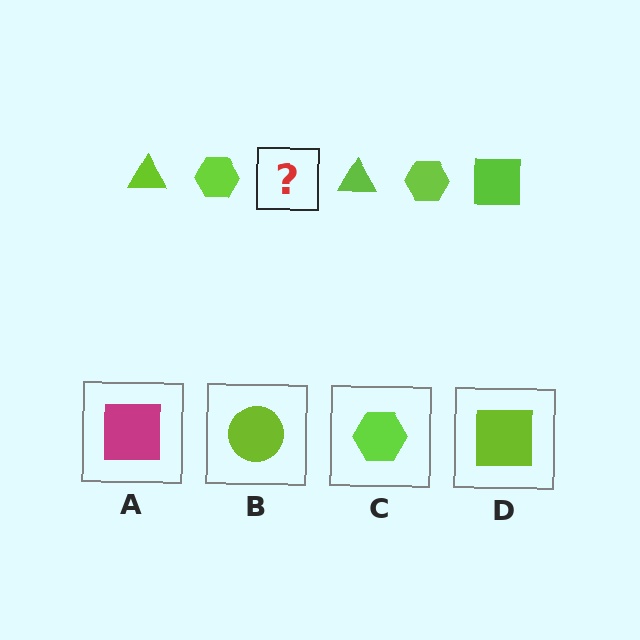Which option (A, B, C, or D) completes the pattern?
D.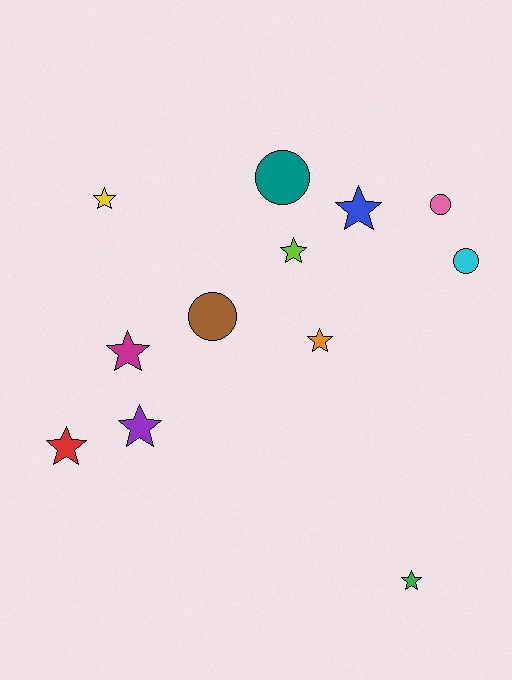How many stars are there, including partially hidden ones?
There are 8 stars.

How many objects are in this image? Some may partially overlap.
There are 12 objects.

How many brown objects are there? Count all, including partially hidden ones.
There is 1 brown object.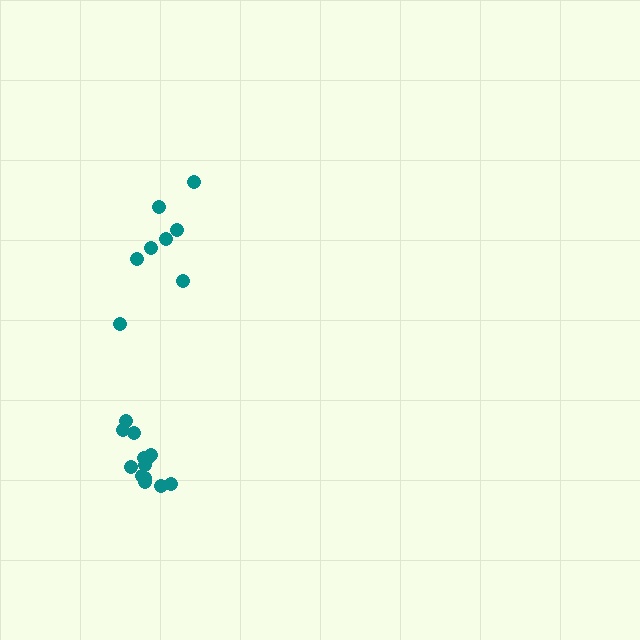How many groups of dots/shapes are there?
There are 2 groups.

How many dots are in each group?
Group 1: 13 dots, Group 2: 8 dots (21 total).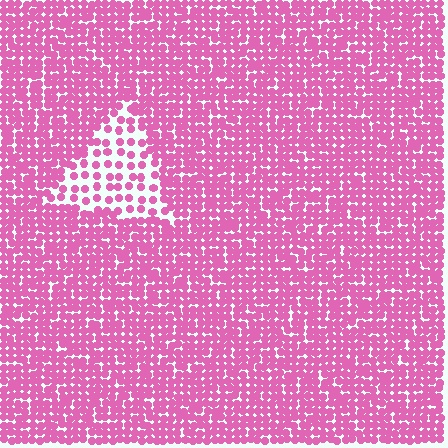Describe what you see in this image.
The image contains small pink elements arranged at two different densities. A triangle-shaped region is visible where the elements are less densely packed than the surrounding area.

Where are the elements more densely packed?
The elements are more densely packed outside the triangle boundary.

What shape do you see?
I see a triangle.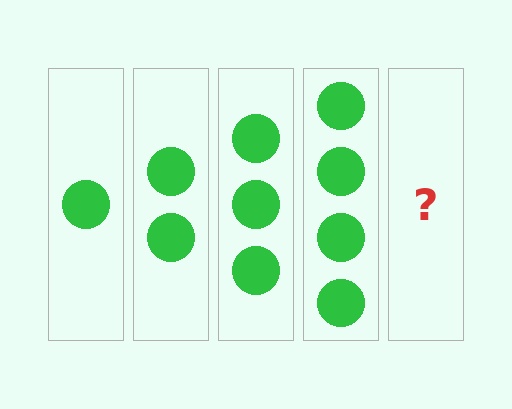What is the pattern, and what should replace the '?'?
The pattern is that each step adds one more circle. The '?' should be 5 circles.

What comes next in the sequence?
The next element should be 5 circles.